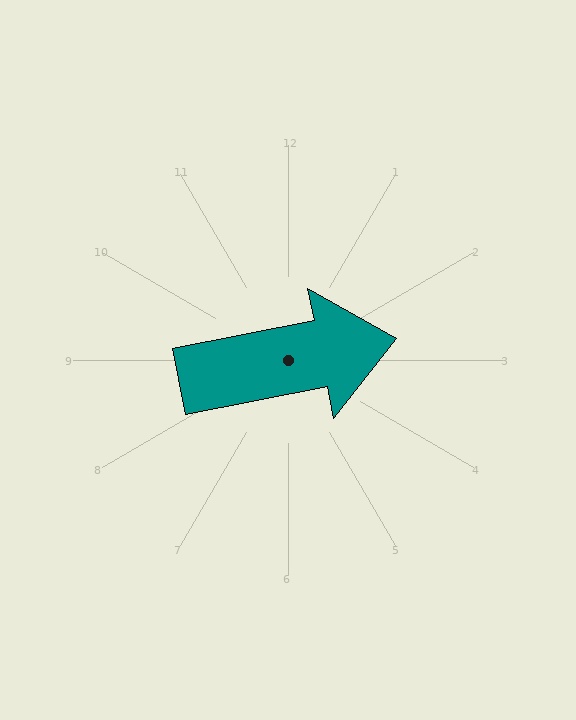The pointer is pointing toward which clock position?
Roughly 3 o'clock.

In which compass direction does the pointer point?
East.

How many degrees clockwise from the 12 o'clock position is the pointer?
Approximately 79 degrees.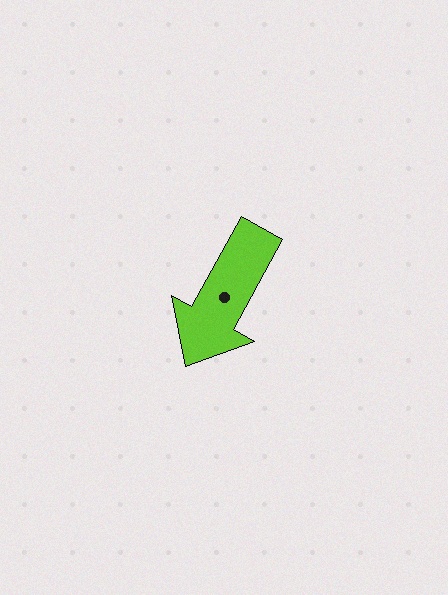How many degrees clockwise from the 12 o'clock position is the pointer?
Approximately 209 degrees.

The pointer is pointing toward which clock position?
Roughly 7 o'clock.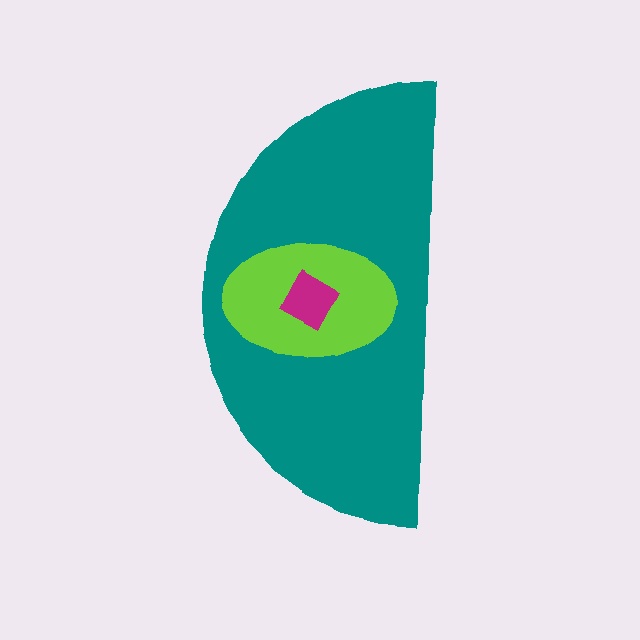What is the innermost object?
The magenta square.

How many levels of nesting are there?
3.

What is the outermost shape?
The teal semicircle.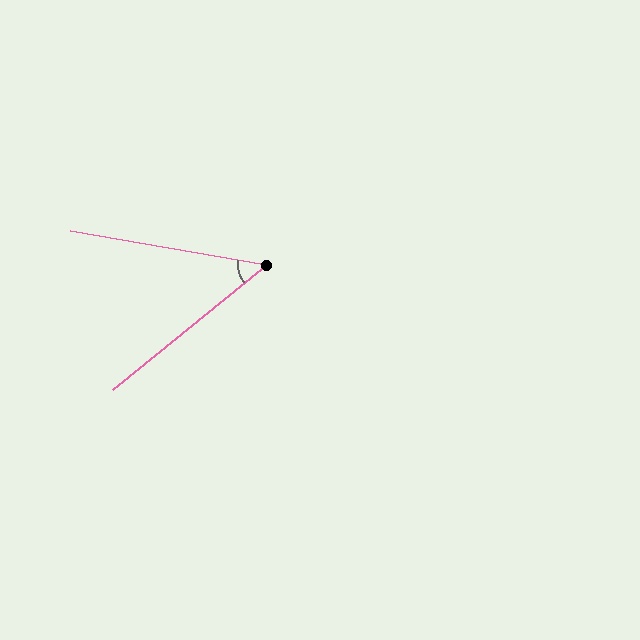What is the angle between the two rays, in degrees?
Approximately 49 degrees.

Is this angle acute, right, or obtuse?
It is acute.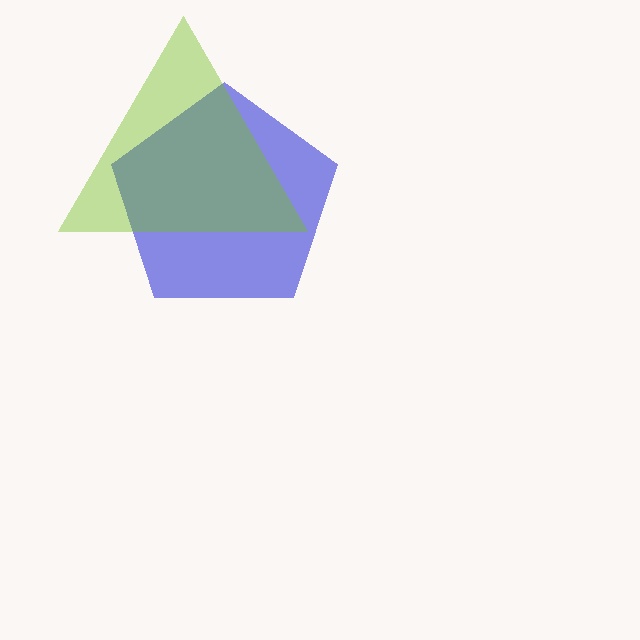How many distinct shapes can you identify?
There are 2 distinct shapes: a blue pentagon, a lime triangle.